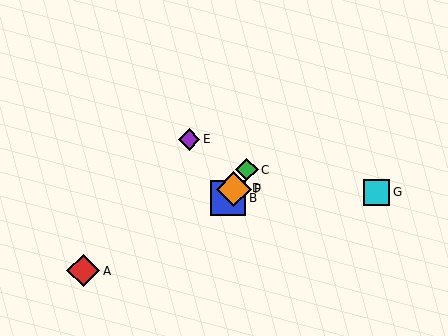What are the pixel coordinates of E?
Object E is at (189, 139).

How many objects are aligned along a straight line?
4 objects (B, C, D, F) are aligned along a straight line.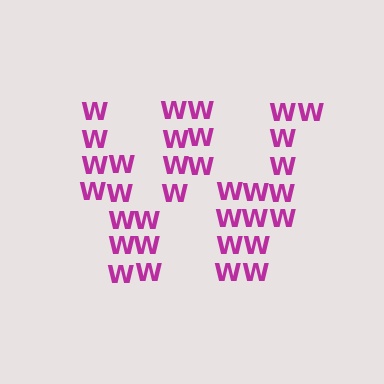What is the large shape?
The large shape is the letter W.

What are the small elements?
The small elements are letter W's.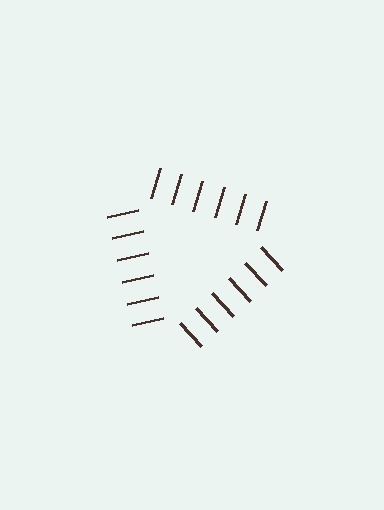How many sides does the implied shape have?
3 sides — the line-ends trace a triangle.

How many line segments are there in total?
18 — 6 along each of the 3 edges.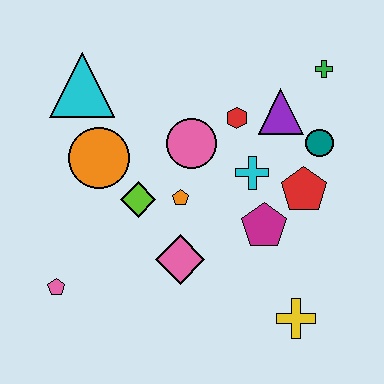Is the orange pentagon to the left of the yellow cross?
Yes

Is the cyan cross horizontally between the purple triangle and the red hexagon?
Yes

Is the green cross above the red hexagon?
Yes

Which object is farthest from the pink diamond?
The green cross is farthest from the pink diamond.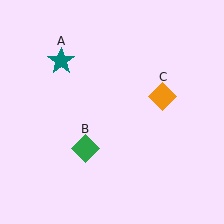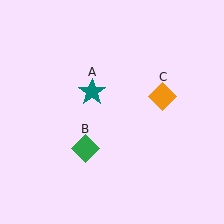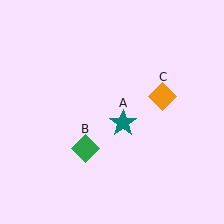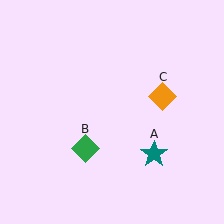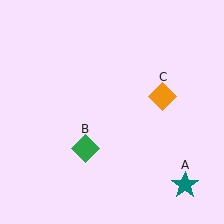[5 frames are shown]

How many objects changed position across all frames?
1 object changed position: teal star (object A).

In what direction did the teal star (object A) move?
The teal star (object A) moved down and to the right.